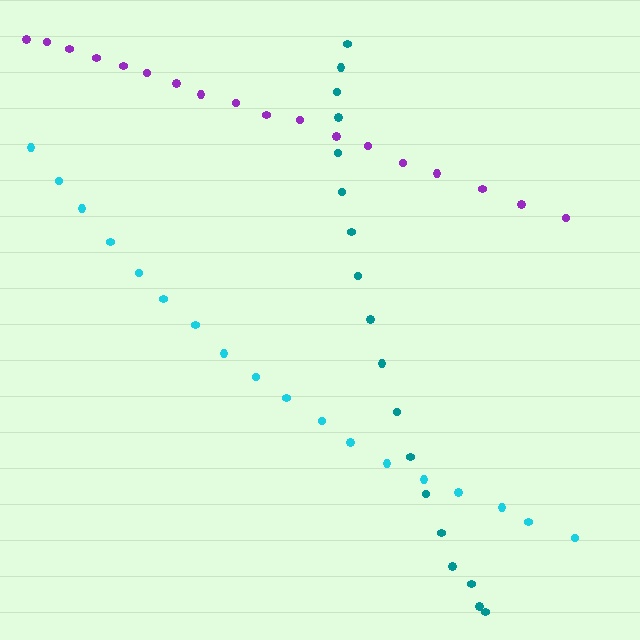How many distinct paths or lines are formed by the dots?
There are 3 distinct paths.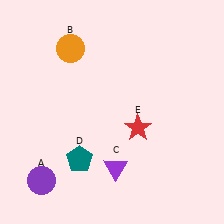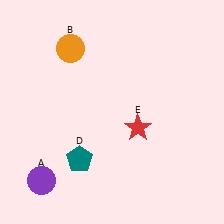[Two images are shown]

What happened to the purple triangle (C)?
The purple triangle (C) was removed in Image 2. It was in the bottom-right area of Image 1.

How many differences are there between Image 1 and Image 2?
There is 1 difference between the two images.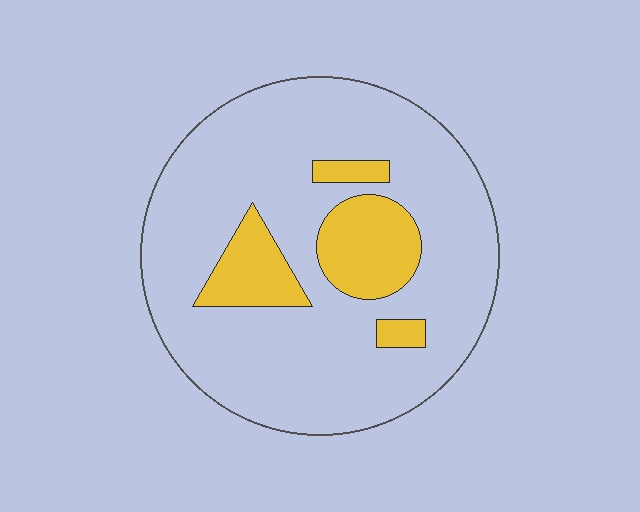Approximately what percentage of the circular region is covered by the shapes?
Approximately 20%.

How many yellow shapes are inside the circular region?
4.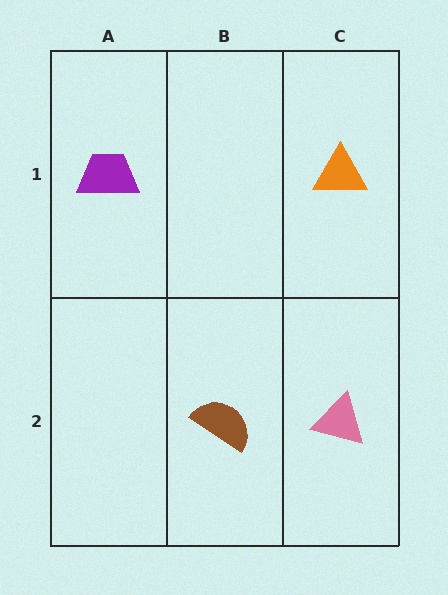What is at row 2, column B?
A brown semicircle.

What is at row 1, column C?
An orange triangle.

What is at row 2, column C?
A pink triangle.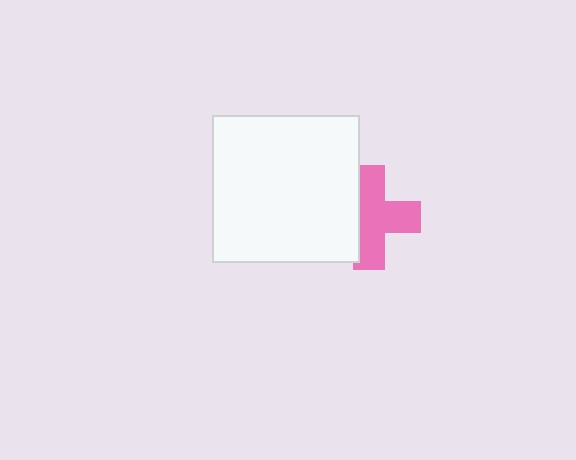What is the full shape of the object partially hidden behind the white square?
The partially hidden object is a pink cross.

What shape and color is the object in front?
The object in front is a white square.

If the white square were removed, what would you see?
You would see the complete pink cross.